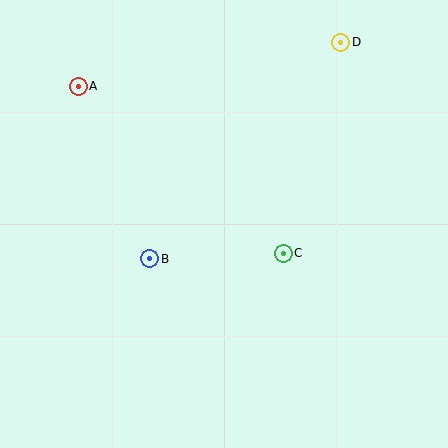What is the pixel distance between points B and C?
The distance between B and C is 133 pixels.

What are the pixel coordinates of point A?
Point A is at (78, 86).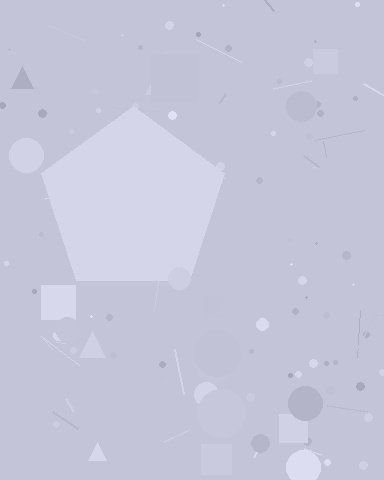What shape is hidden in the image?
A pentagon is hidden in the image.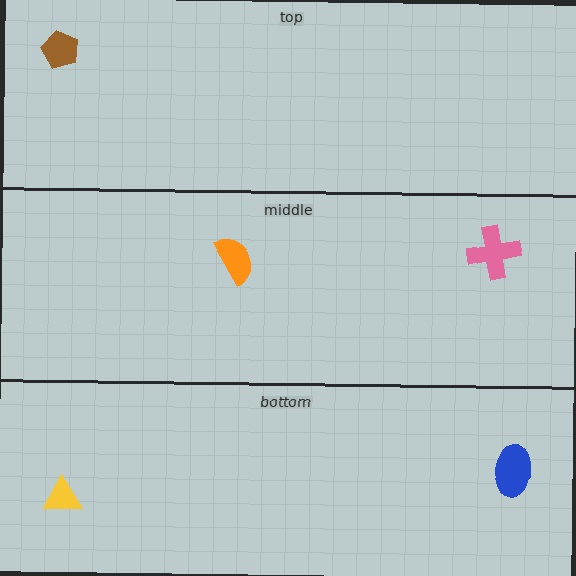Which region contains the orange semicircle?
The middle region.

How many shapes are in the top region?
1.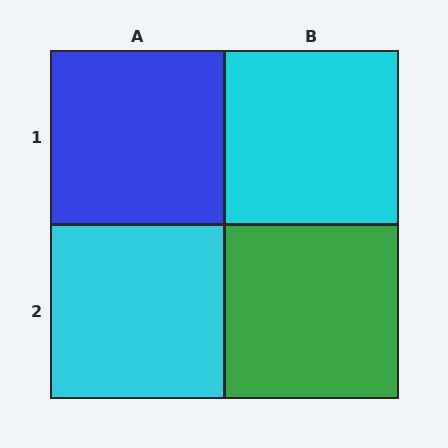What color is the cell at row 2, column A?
Cyan.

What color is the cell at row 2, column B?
Green.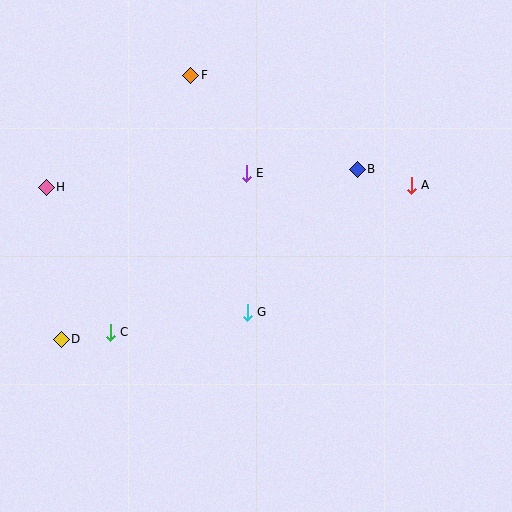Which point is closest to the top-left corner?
Point H is closest to the top-left corner.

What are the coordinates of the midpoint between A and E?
The midpoint between A and E is at (329, 179).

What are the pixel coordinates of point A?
Point A is at (411, 185).